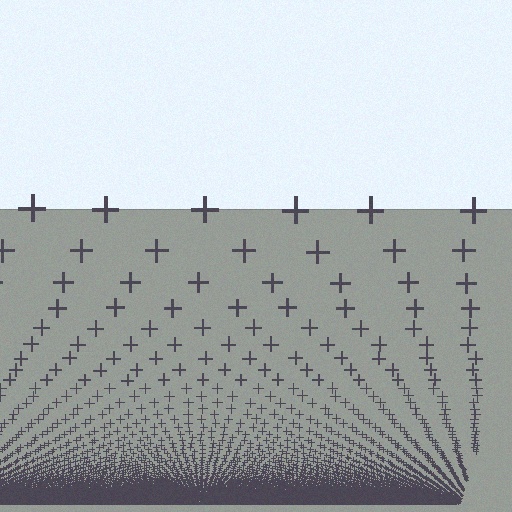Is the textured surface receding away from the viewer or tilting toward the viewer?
The surface appears to tilt toward the viewer. Texture elements get larger and sparser toward the top.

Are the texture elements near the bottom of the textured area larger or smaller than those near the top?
Smaller. The gradient is inverted — elements near the bottom are smaller and denser.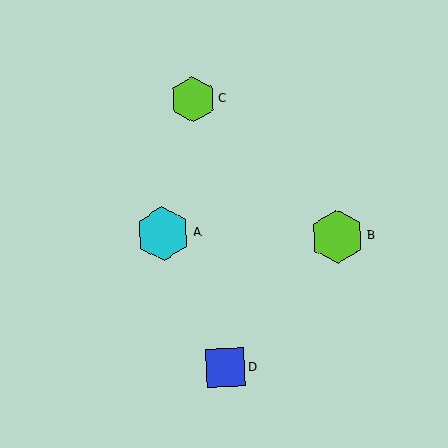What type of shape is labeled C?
Shape C is a lime hexagon.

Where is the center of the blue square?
The center of the blue square is at (226, 368).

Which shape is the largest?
The cyan hexagon (labeled A) is the largest.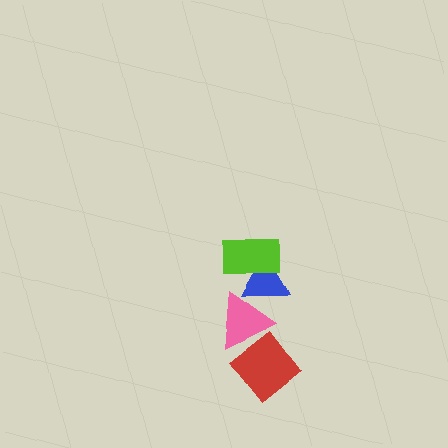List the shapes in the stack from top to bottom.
From top to bottom: the lime rectangle, the blue triangle, the pink triangle, the red diamond.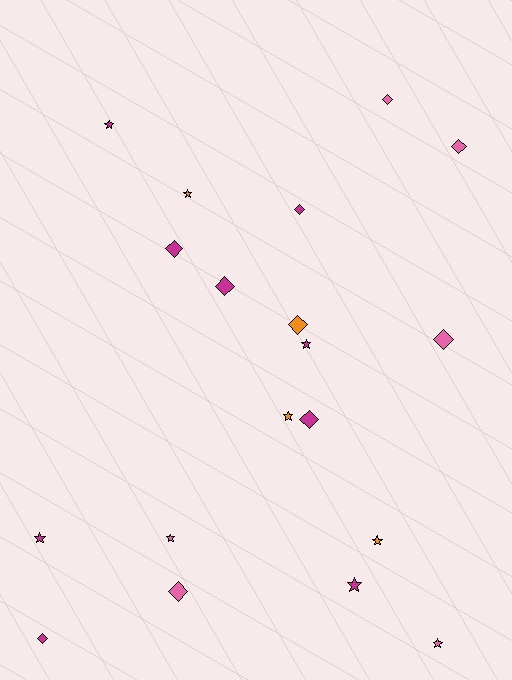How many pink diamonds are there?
There are 4 pink diamonds.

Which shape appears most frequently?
Diamond, with 10 objects.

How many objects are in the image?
There are 19 objects.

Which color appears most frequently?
Magenta, with 9 objects.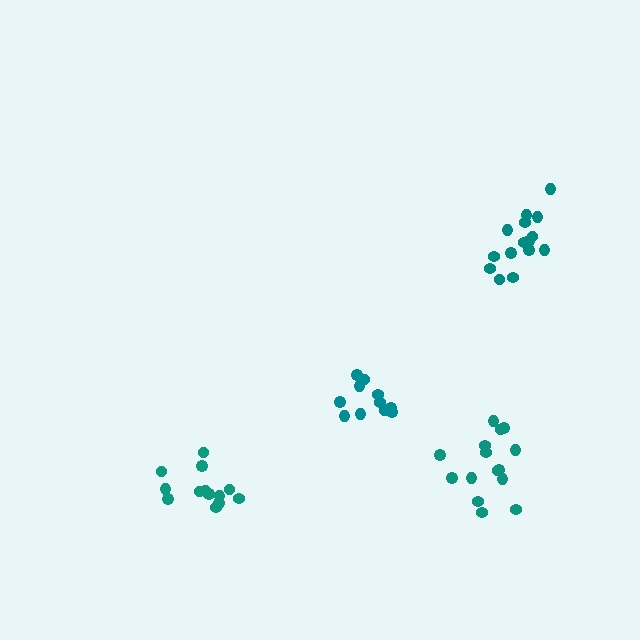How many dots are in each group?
Group 1: 11 dots, Group 2: 15 dots, Group 3: 13 dots, Group 4: 15 dots (54 total).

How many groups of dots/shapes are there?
There are 4 groups.